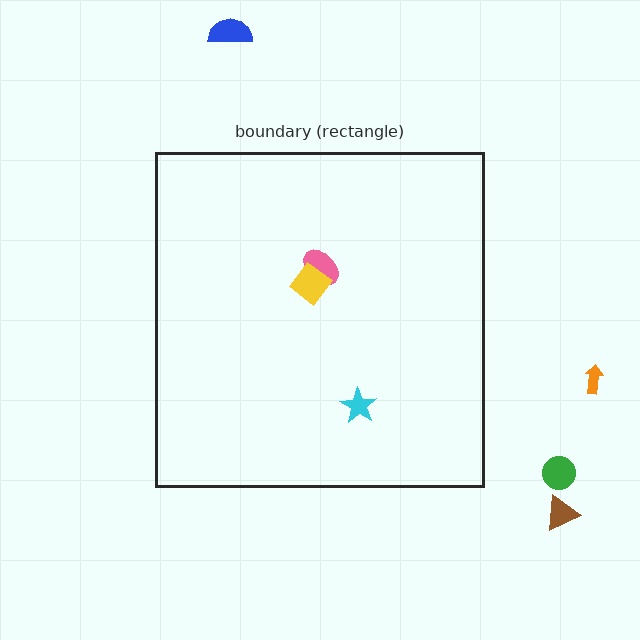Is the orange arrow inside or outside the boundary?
Outside.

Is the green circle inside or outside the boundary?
Outside.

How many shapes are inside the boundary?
3 inside, 4 outside.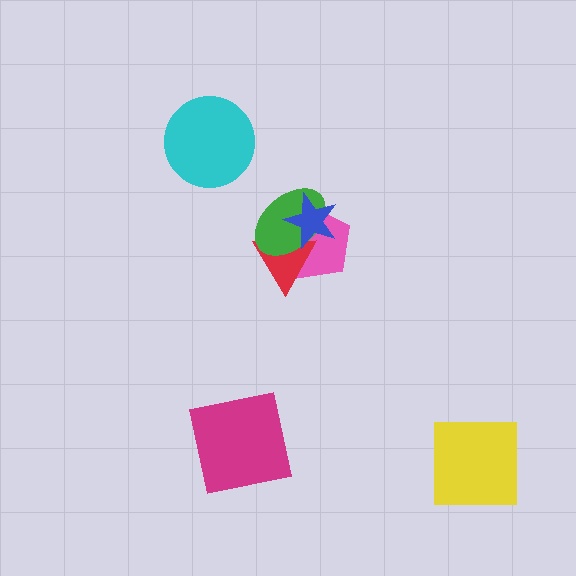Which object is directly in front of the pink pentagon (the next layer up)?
The red triangle is directly in front of the pink pentagon.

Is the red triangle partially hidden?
Yes, it is partially covered by another shape.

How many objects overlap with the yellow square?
0 objects overlap with the yellow square.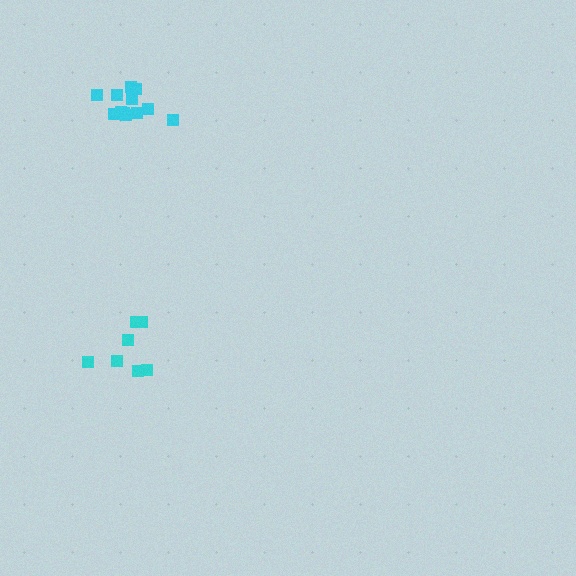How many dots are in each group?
Group 1: 7 dots, Group 2: 12 dots (19 total).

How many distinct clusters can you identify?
There are 2 distinct clusters.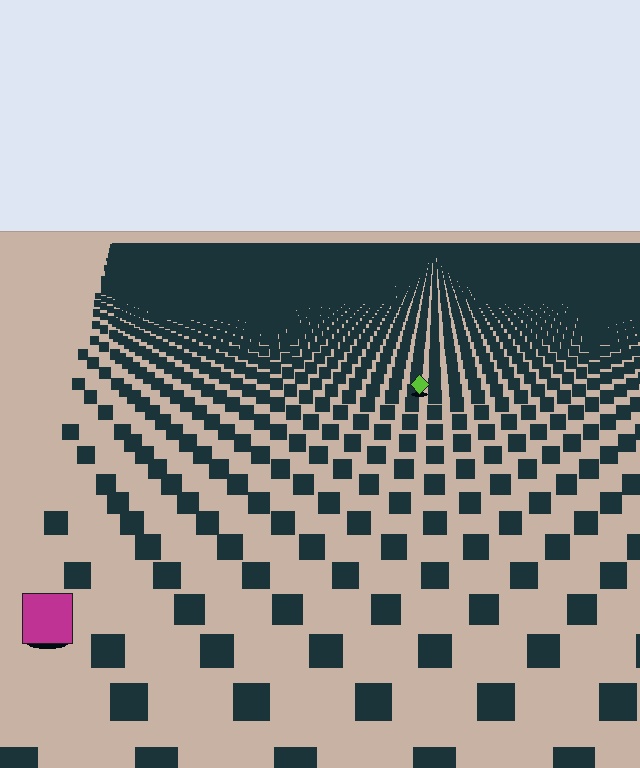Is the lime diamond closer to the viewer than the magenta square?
No. The magenta square is closer — you can tell from the texture gradient: the ground texture is coarser near it.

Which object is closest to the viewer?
The magenta square is closest. The texture marks near it are larger and more spread out.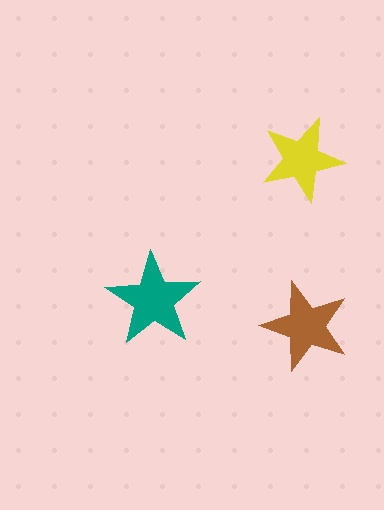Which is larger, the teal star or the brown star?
The teal one.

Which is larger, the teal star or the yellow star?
The teal one.